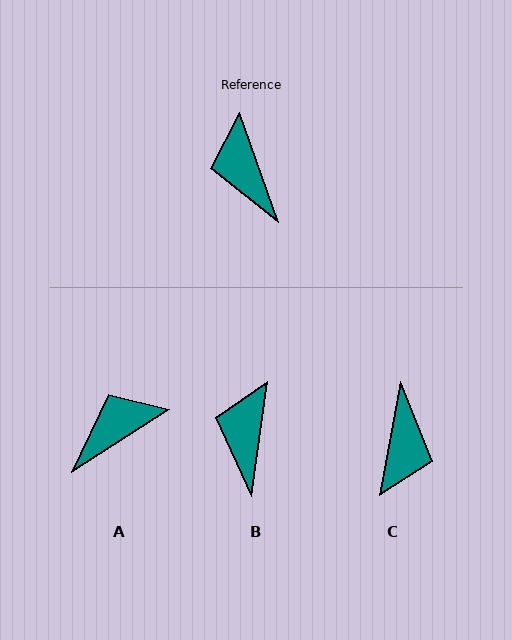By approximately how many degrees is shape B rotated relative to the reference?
Approximately 27 degrees clockwise.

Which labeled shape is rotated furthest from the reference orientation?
C, about 150 degrees away.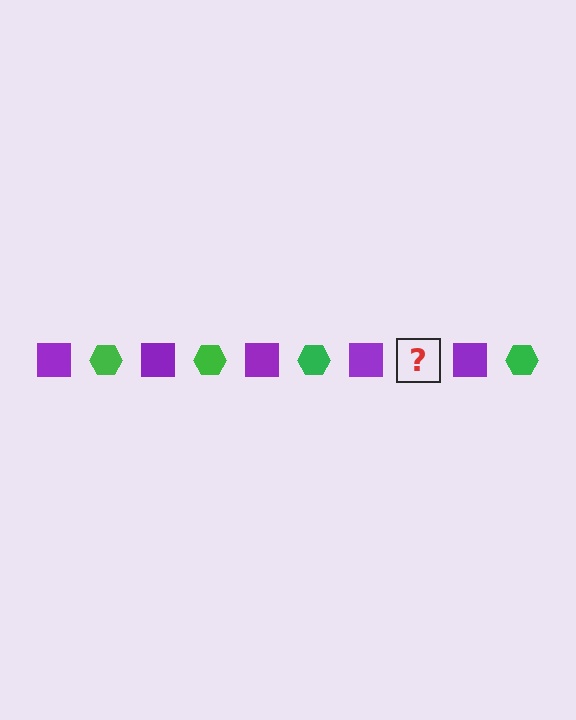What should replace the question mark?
The question mark should be replaced with a green hexagon.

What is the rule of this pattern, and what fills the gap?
The rule is that the pattern alternates between purple square and green hexagon. The gap should be filled with a green hexagon.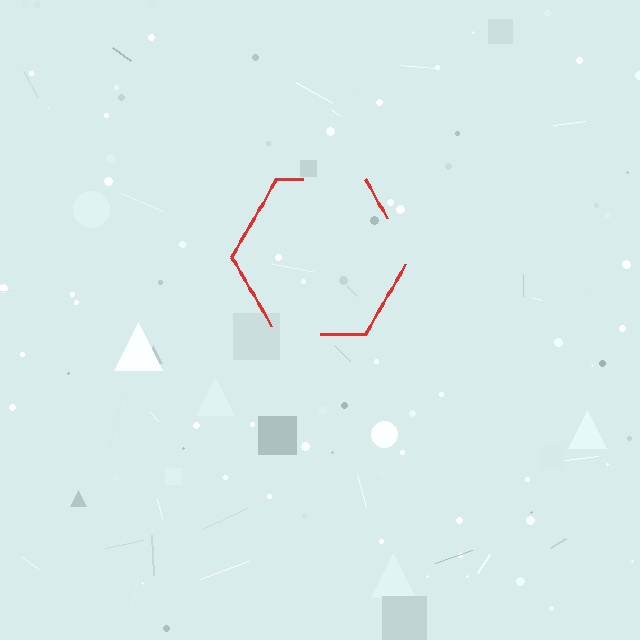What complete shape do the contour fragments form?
The contour fragments form a hexagon.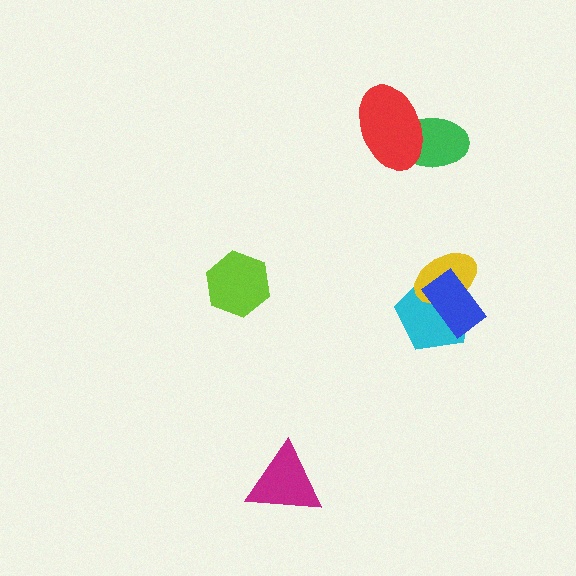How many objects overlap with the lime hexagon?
0 objects overlap with the lime hexagon.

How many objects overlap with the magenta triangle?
0 objects overlap with the magenta triangle.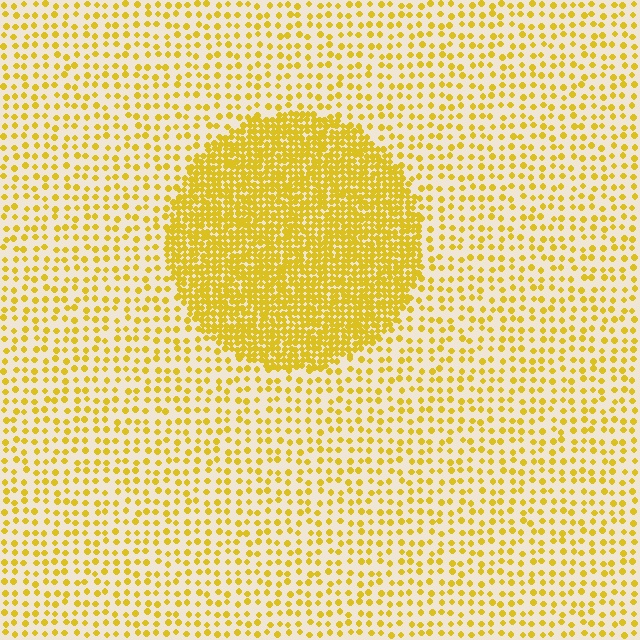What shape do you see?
I see a circle.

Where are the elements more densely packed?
The elements are more densely packed inside the circle boundary.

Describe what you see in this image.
The image contains small yellow elements arranged at two different densities. A circle-shaped region is visible where the elements are more densely packed than the surrounding area.